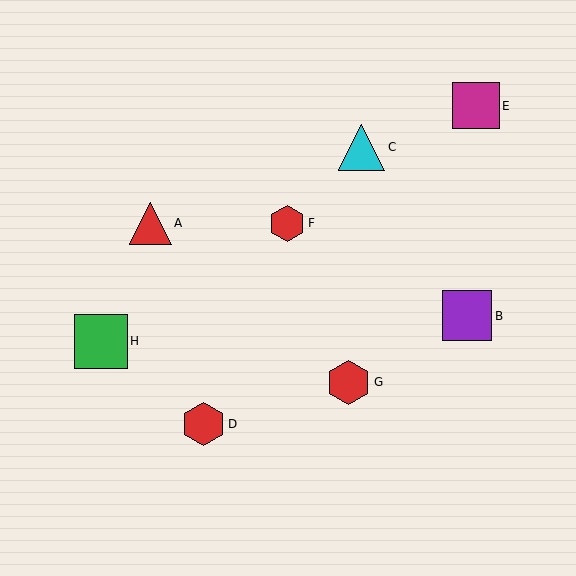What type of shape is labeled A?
Shape A is a red triangle.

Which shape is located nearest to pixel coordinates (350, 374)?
The red hexagon (labeled G) at (349, 382) is nearest to that location.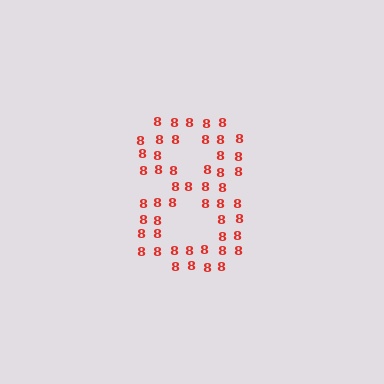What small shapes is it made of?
It is made of small digit 8's.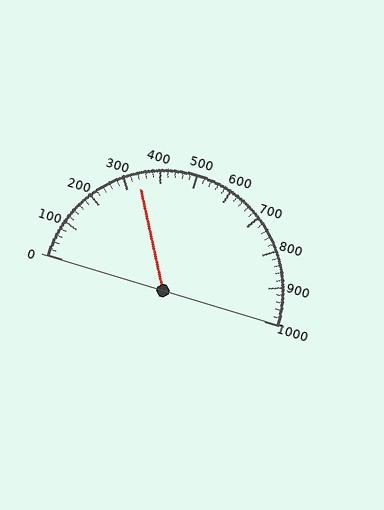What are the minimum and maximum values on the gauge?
The gauge ranges from 0 to 1000.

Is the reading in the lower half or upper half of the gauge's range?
The reading is in the lower half of the range (0 to 1000).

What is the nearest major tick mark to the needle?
The nearest major tick mark is 300.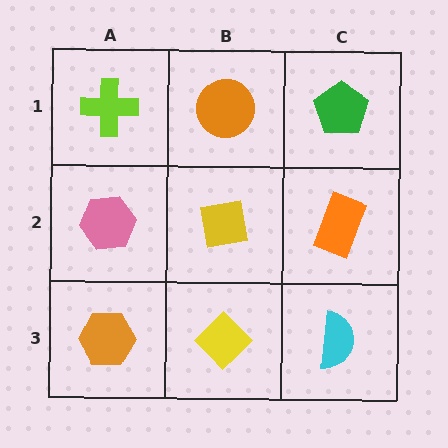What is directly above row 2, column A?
A lime cross.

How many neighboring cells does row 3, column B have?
3.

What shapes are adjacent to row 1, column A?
A pink hexagon (row 2, column A), an orange circle (row 1, column B).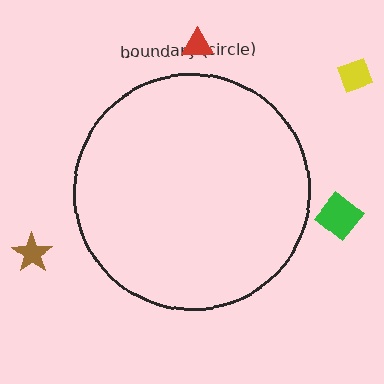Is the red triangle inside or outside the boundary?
Outside.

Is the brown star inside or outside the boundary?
Outside.